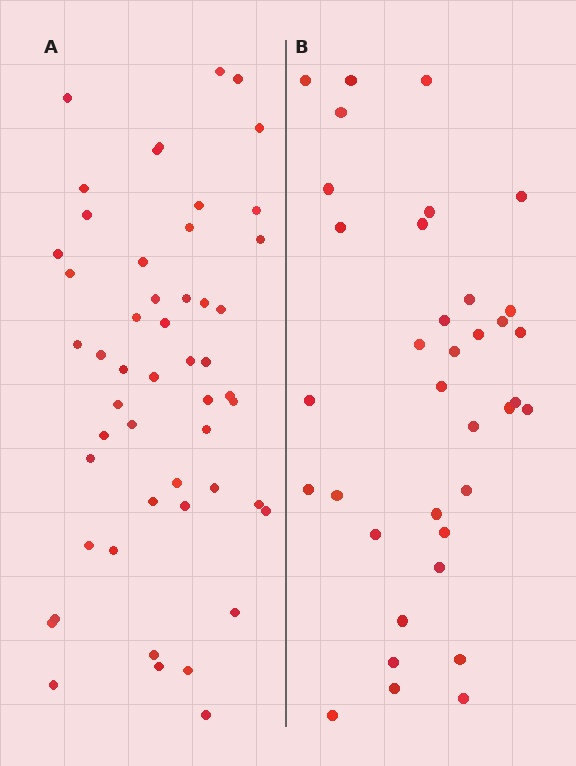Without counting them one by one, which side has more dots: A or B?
Region A (the left region) has more dots.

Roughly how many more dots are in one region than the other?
Region A has approximately 15 more dots than region B.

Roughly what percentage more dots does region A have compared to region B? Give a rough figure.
About 40% more.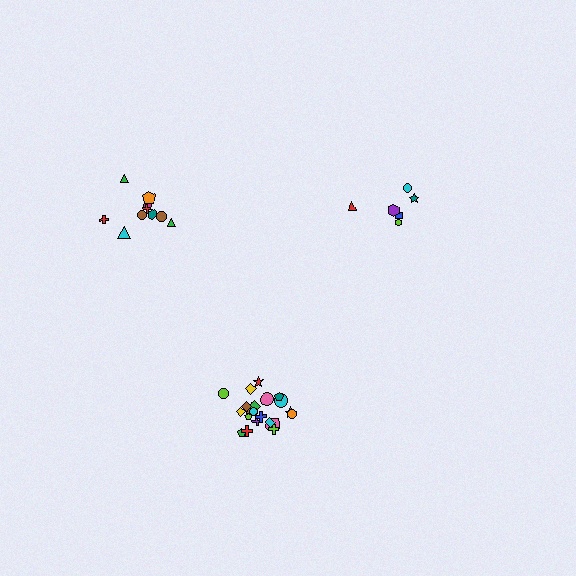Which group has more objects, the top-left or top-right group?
The top-left group.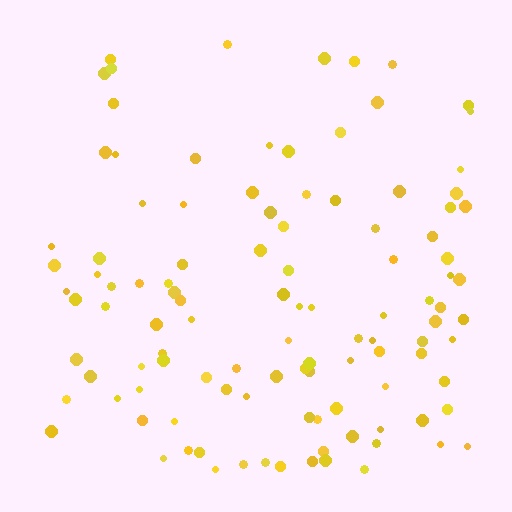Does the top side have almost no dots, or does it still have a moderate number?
Still a moderate number, just noticeably fewer than the bottom.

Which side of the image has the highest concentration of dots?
The bottom.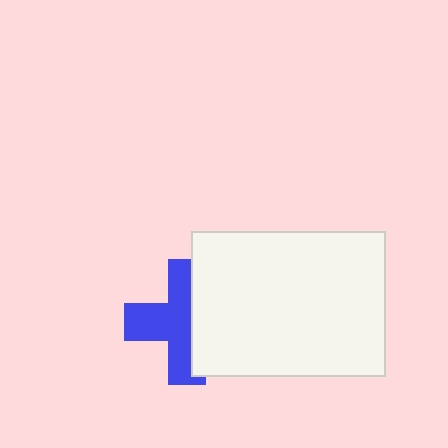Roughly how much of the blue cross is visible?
About half of it is visible (roughly 59%).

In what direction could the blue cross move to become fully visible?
The blue cross could move left. That would shift it out from behind the white rectangle entirely.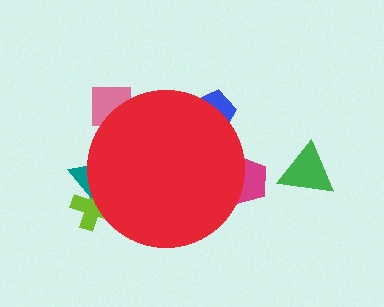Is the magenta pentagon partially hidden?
Yes, the magenta pentagon is partially hidden behind the red circle.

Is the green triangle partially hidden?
No, the green triangle is fully visible.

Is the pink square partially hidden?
Yes, the pink square is partially hidden behind the red circle.